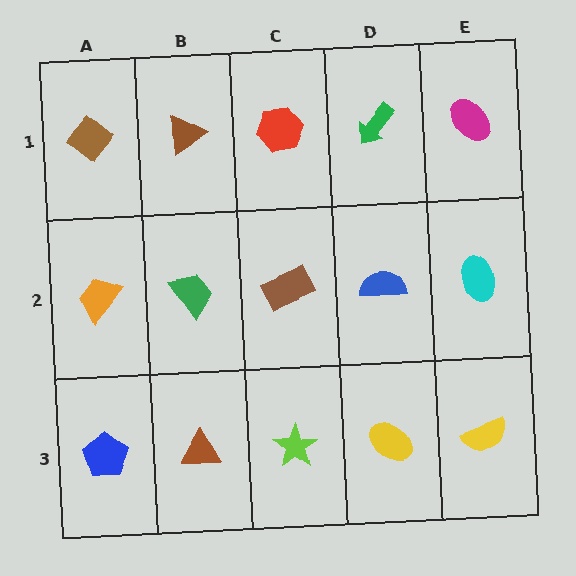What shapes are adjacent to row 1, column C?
A brown rectangle (row 2, column C), a brown triangle (row 1, column B), a green arrow (row 1, column D).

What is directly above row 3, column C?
A brown rectangle.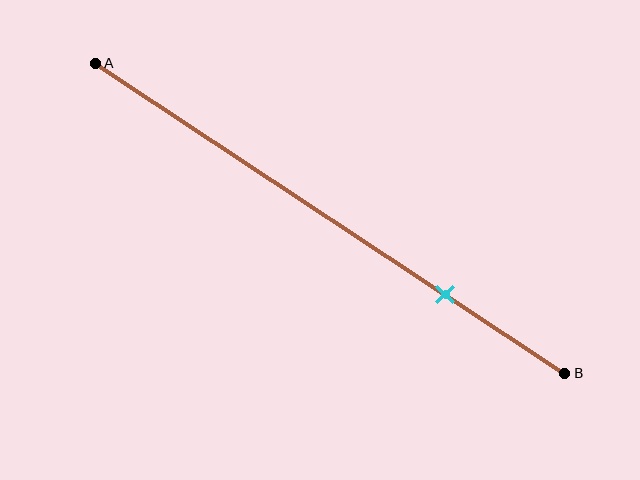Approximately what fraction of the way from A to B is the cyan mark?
The cyan mark is approximately 75% of the way from A to B.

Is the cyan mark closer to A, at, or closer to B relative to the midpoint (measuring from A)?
The cyan mark is closer to point B than the midpoint of segment AB.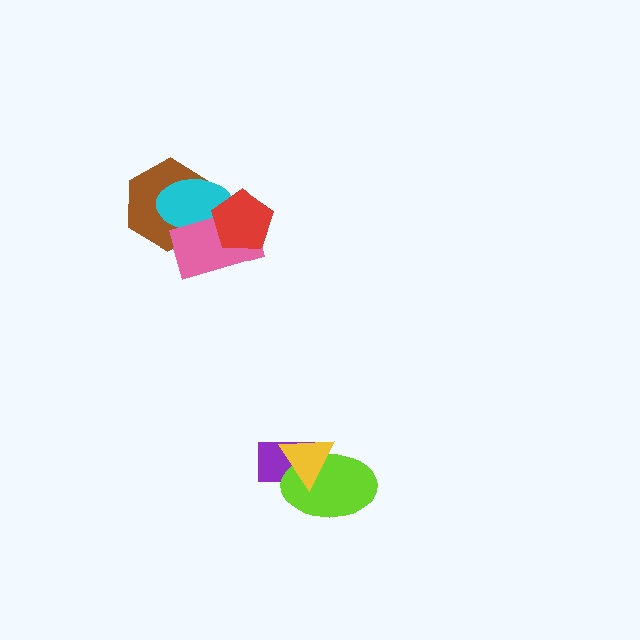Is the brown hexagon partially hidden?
Yes, it is partially covered by another shape.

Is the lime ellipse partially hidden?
Yes, it is partially covered by another shape.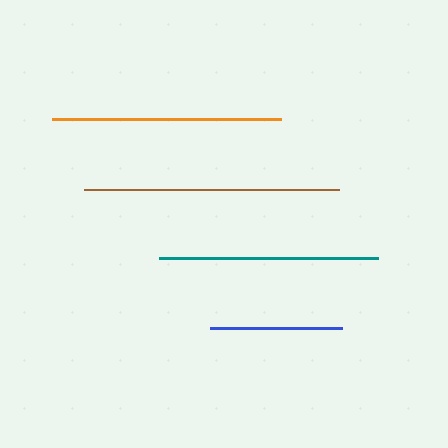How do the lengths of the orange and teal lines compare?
The orange and teal lines are approximately the same length.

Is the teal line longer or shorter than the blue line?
The teal line is longer than the blue line.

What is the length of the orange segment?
The orange segment is approximately 230 pixels long.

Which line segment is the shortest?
The blue line is the shortest at approximately 132 pixels.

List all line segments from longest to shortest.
From longest to shortest: brown, orange, teal, blue.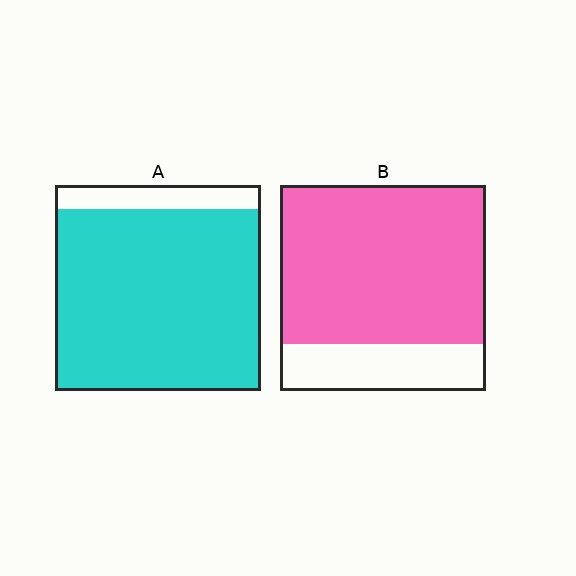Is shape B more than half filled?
Yes.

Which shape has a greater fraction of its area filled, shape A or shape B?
Shape A.